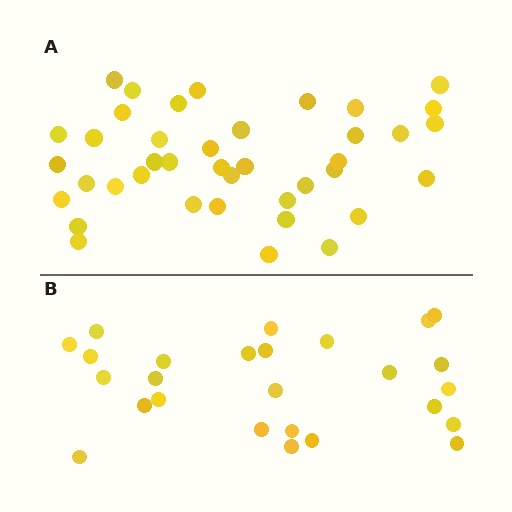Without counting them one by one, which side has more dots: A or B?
Region A (the top region) has more dots.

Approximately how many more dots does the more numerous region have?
Region A has approximately 15 more dots than region B.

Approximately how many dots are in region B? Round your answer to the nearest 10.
About 30 dots. (The exact count is 26, which rounds to 30.)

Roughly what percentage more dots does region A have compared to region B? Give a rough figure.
About 55% more.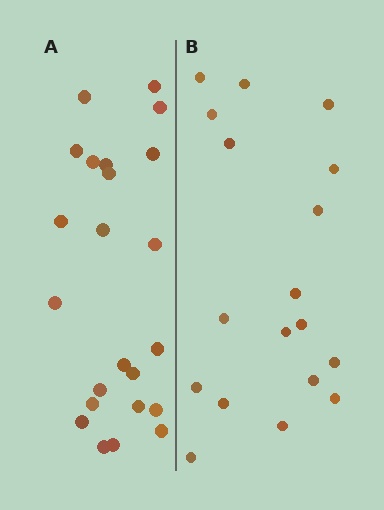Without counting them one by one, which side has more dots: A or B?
Region A (the left region) has more dots.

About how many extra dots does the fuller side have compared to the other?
Region A has about 5 more dots than region B.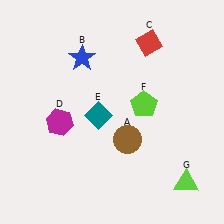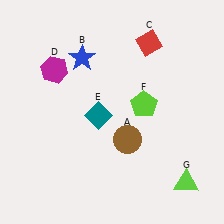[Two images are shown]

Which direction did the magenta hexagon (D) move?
The magenta hexagon (D) moved up.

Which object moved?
The magenta hexagon (D) moved up.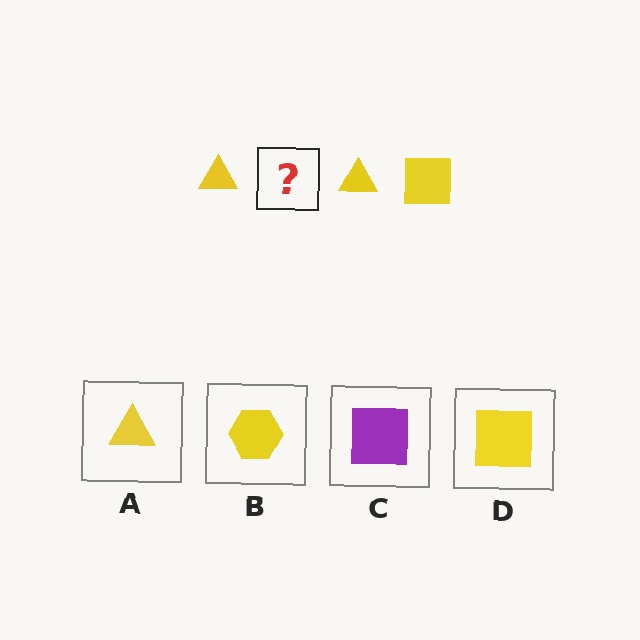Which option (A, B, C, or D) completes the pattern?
D.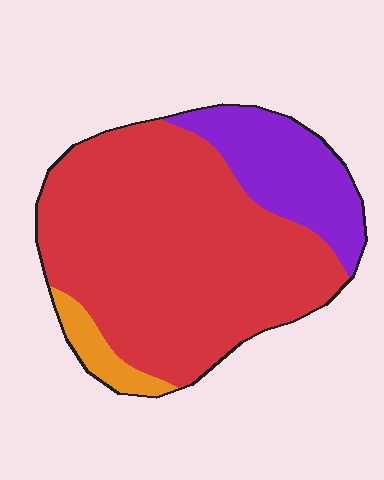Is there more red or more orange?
Red.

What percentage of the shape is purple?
Purple takes up about one fifth (1/5) of the shape.